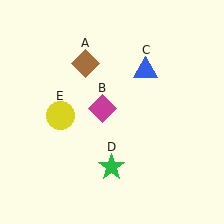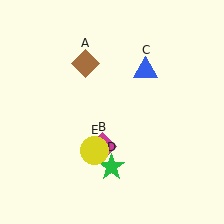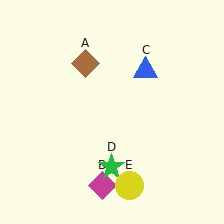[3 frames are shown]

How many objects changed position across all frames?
2 objects changed position: magenta diamond (object B), yellow circle (object E).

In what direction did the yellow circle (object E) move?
The yellow circle (object E) moved down and to the right.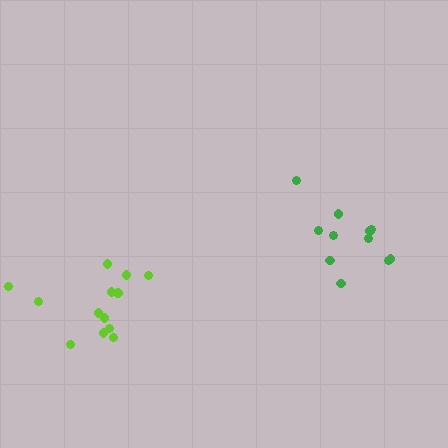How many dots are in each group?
Group 1: 11 dots, Group 2: 13 dots (24 total).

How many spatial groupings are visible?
There are 2 spatial groupings.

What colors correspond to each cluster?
The clusters are colored: green, lime.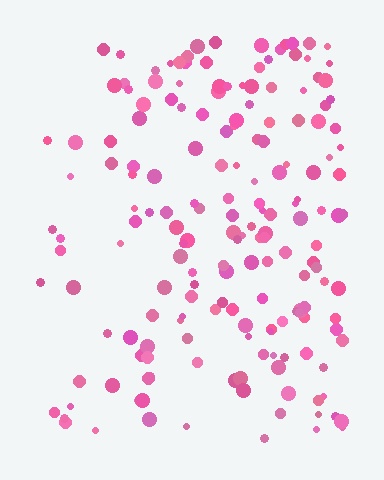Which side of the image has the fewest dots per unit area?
The left.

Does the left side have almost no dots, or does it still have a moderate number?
Still a moderate number, just noticeably fewer than the right.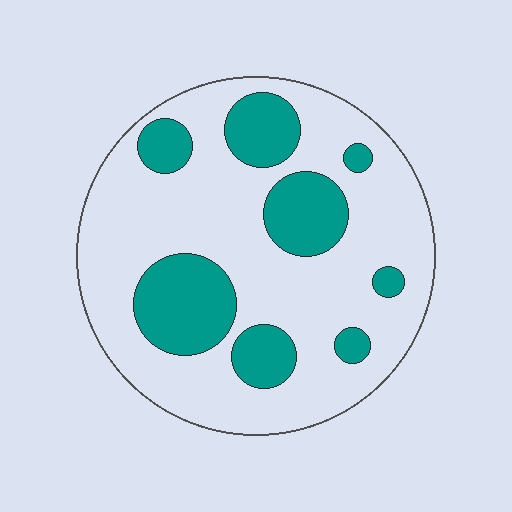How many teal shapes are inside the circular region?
8.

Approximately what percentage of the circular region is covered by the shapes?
Approximately 25%.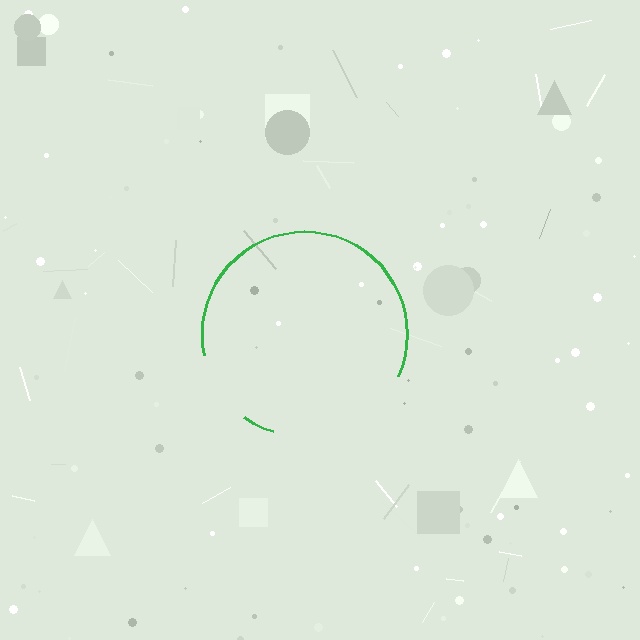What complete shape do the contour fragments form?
The contour fragments form a circle.